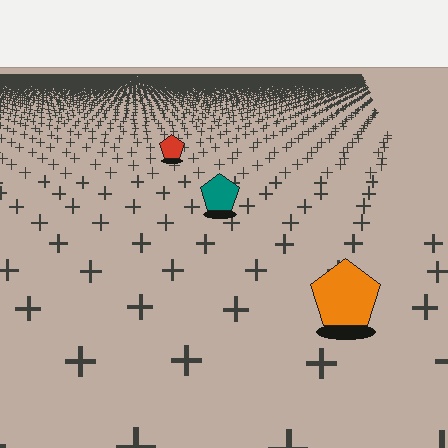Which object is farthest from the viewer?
The red pentagon is farthest from the viewer. It appears smaller and the ground texture around it is denser.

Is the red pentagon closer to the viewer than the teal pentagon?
No. The teal pentagon is closer — you can tell from the texture gradient: the ground texture is coarser near it.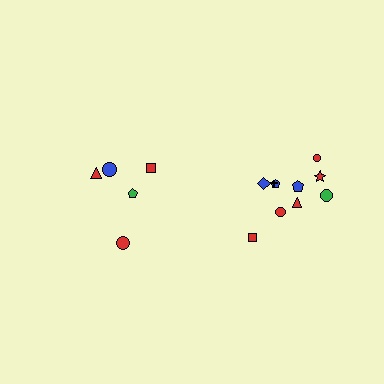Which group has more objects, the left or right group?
The right group.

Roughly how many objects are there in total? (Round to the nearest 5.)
Roughly 15 objects in total.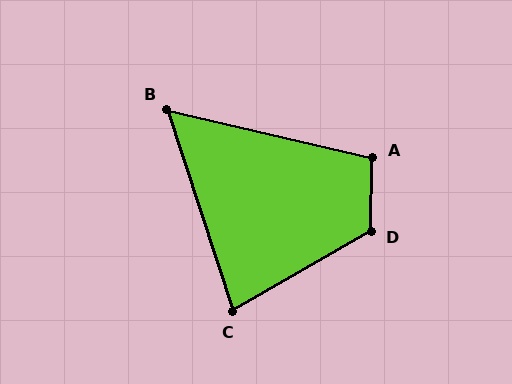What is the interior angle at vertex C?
Approximately 78 degrees (acute).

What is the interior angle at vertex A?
Approximately 102 degrees (obtuse).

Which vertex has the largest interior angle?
D, at approximately 121 degrees.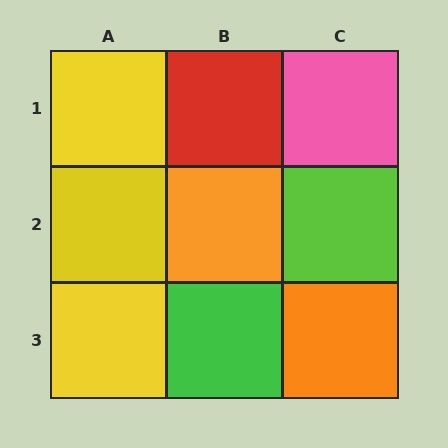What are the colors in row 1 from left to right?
Yellow, red, pink.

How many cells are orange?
2 cells are orange.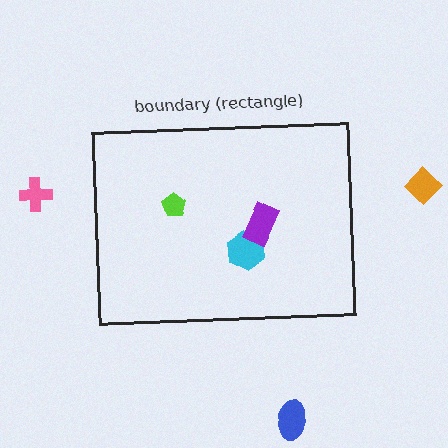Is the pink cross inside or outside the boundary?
Outside.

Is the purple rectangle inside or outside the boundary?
Inside.